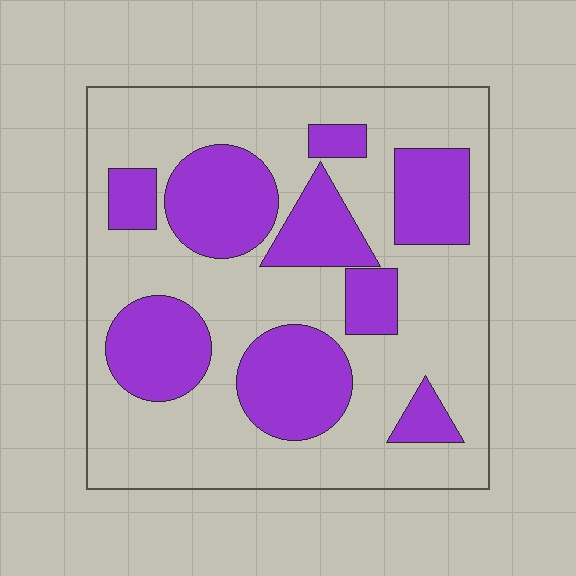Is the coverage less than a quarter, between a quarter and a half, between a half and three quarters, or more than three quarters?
Between a quarter and a half.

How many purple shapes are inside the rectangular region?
9.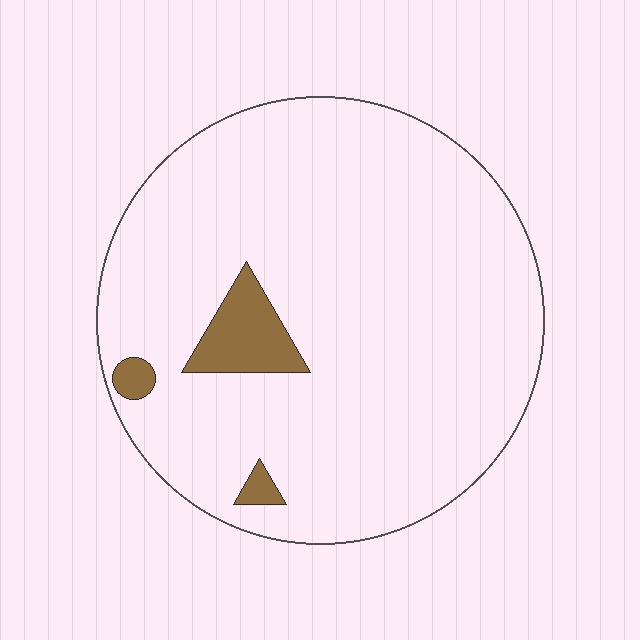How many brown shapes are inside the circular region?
3.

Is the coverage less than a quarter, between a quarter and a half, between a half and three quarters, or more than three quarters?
Less than a quarter.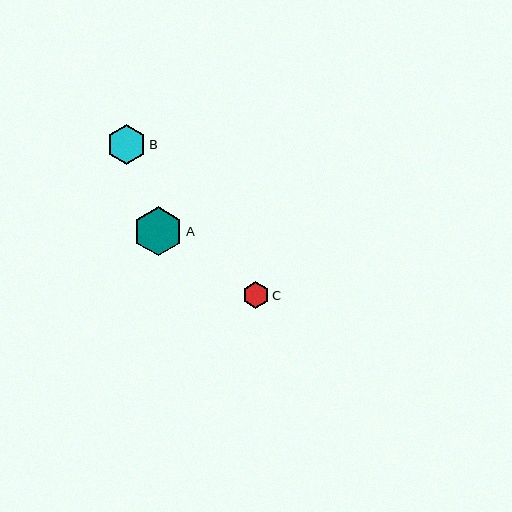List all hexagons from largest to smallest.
From largest to smallest: A, B, C.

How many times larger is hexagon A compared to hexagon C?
Hexagon A is approximately 1.8 times the size of hexagon C.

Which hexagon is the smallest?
Hexagon C is the smallest with a size of approximately 27 pixels.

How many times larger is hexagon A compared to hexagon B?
Hexagon A is approximately 1.2 times the size of hexagon B.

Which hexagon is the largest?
Hexagon A is the largest with a size of approximately 49 pixels.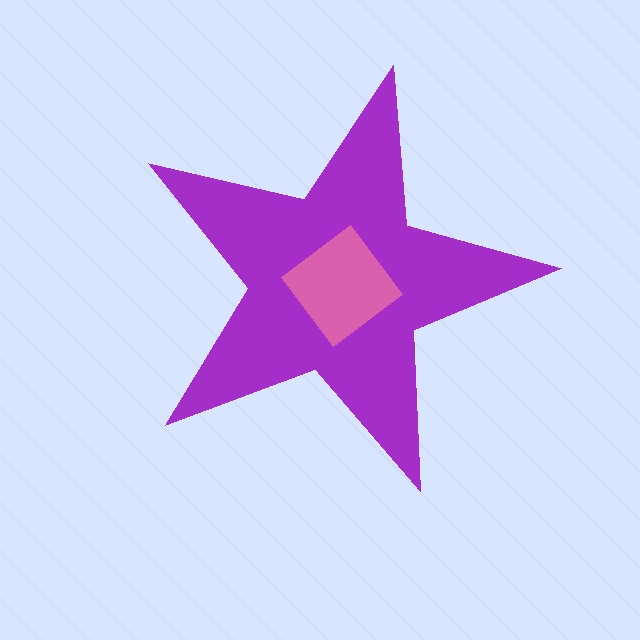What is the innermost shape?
The pink diamond.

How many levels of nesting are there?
2.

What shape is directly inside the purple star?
The pink diamond.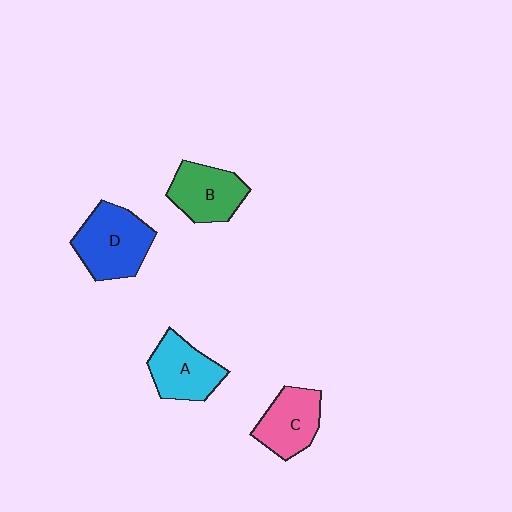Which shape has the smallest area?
Shape C (pink).